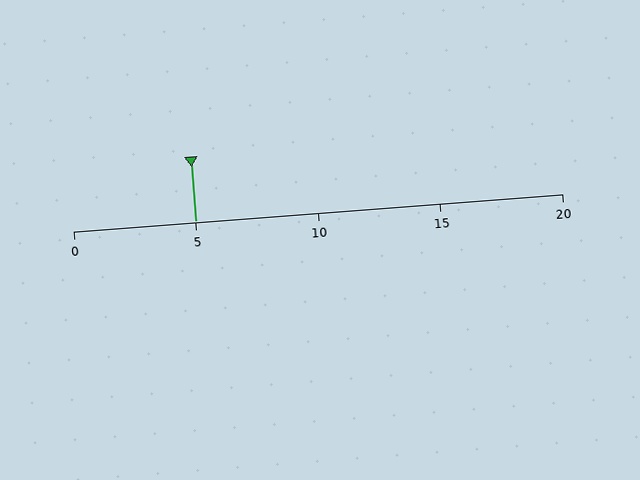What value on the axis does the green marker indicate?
The marker indicates approximately 5.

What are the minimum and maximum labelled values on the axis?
The axis runs from 0 to 20.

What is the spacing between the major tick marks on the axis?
The major ticks are spaced 5 apart.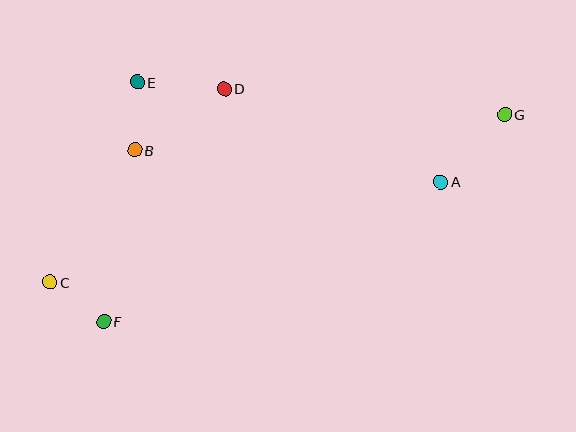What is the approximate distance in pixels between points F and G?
The distance between F and G is approximately 451 pixels.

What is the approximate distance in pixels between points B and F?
The distance between B and F is approximately 174 pixels.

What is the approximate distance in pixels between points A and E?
The distance between A and E is approximately 319 pixels.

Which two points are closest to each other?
Points C and F are closest to each other.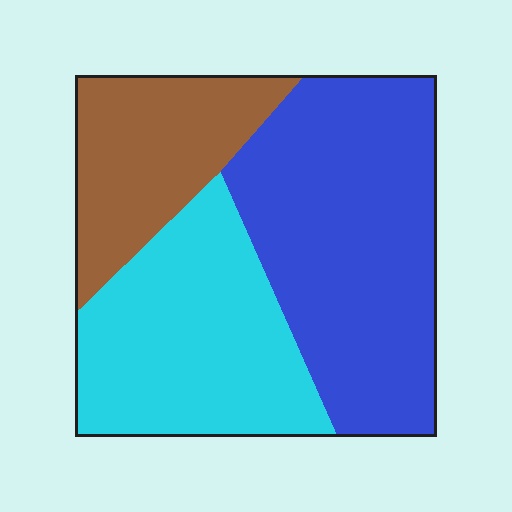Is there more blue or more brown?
Blue.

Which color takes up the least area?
Brown, at roughly 20%.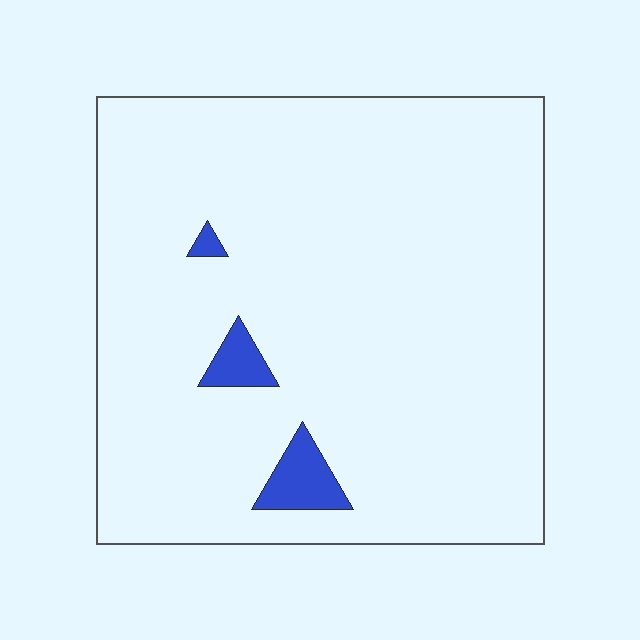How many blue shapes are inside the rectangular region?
3.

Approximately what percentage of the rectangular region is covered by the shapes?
Approximately 5%.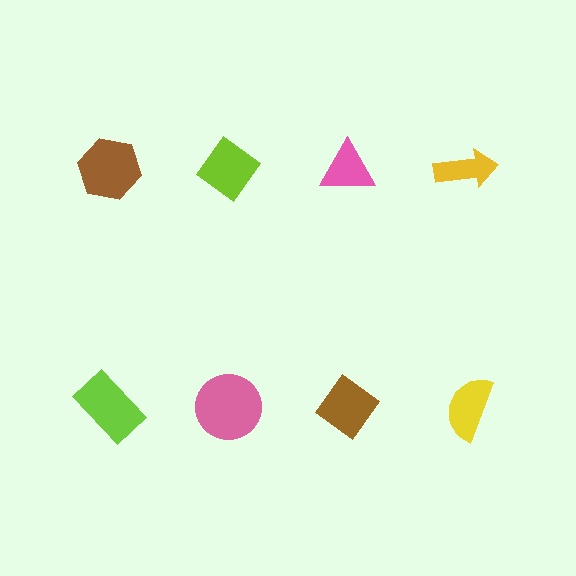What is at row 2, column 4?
A yellow semicircle.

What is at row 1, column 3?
A pink triangle.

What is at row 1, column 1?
A brown hexagon.